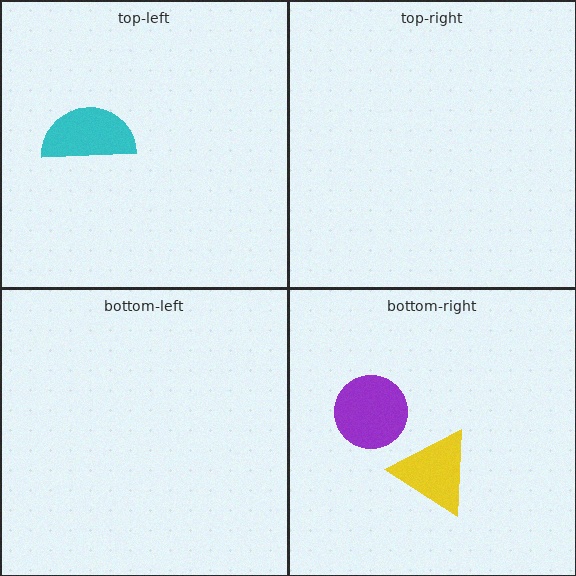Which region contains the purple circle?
The bottom-right region.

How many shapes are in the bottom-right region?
2.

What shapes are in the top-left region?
The cyan semicircle.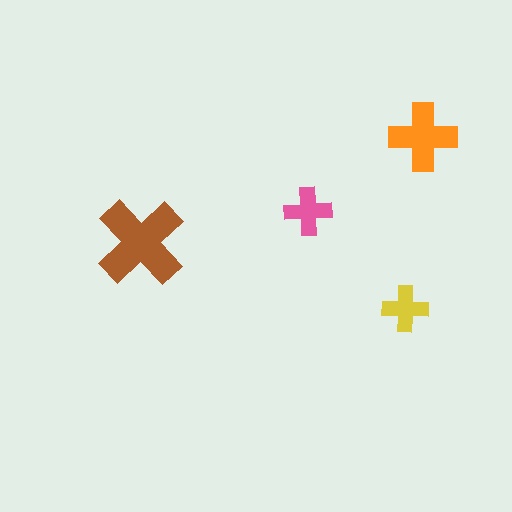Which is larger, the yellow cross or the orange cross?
The orange one.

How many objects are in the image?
There are 4 objects in the image.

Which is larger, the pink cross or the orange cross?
The orange one.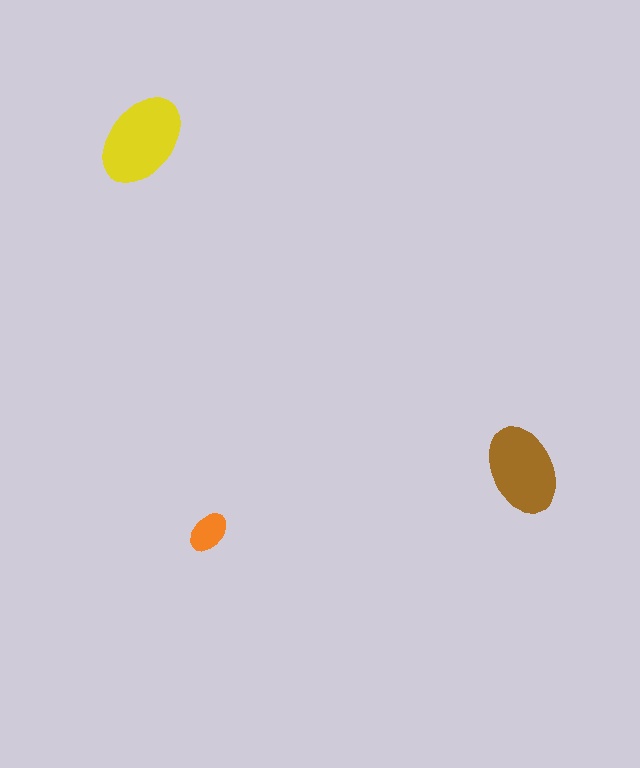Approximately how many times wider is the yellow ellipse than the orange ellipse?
About 2 times wider.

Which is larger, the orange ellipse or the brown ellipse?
The brown one.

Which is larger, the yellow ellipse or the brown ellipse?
The yellow one.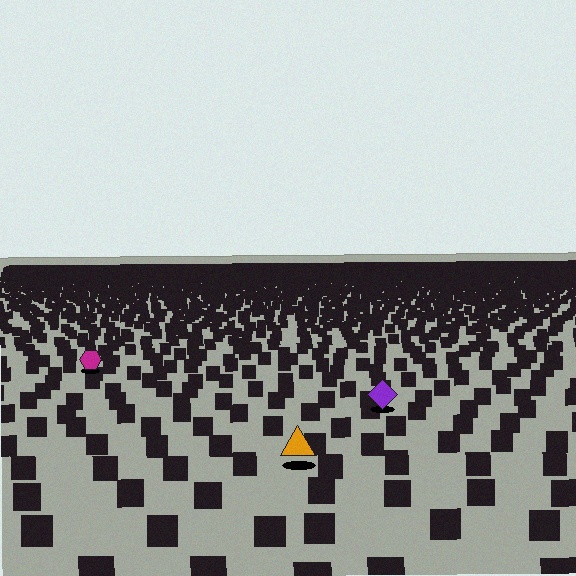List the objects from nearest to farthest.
From nearest to farthest: the orange triangle, the purple diamond, the magenta hexagon.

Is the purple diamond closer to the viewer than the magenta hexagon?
Yes. The purple diamond is closer — you can tell from the texture gradient: the ground texture is coarser near it.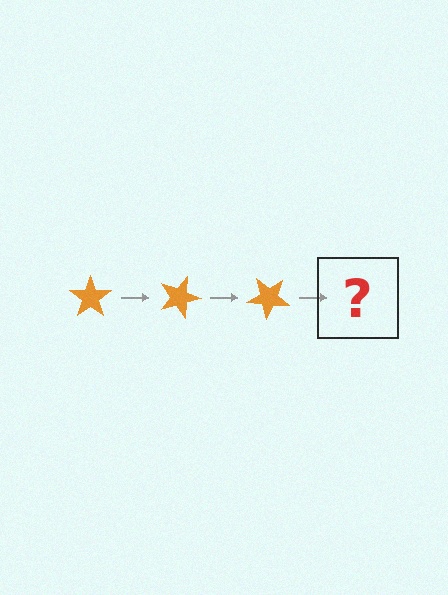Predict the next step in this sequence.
The next step is an orange star rotated 60 degrees.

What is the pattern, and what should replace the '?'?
The pattern is that the star rotates 20 degrees each step. The '?' should be an orange star rotated 60 degrees.